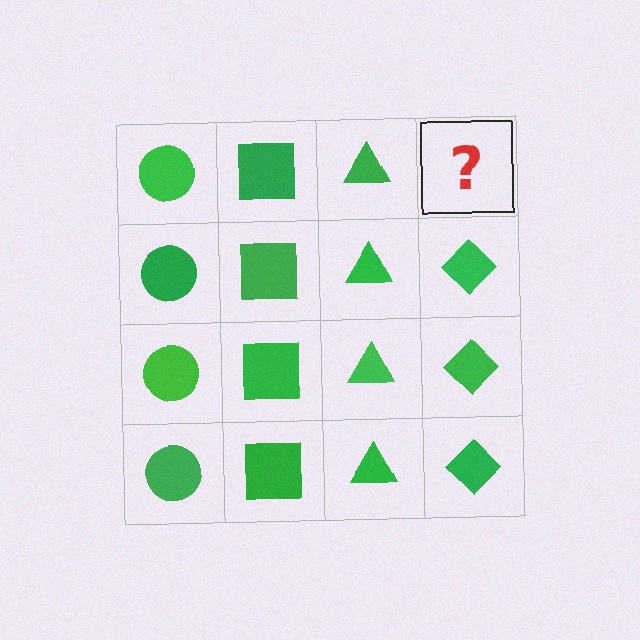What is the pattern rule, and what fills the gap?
The rule is that each column has a consistent shape. The gap should be filled with a green diamond.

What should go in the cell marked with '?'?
The missing cell should contain a green diamond.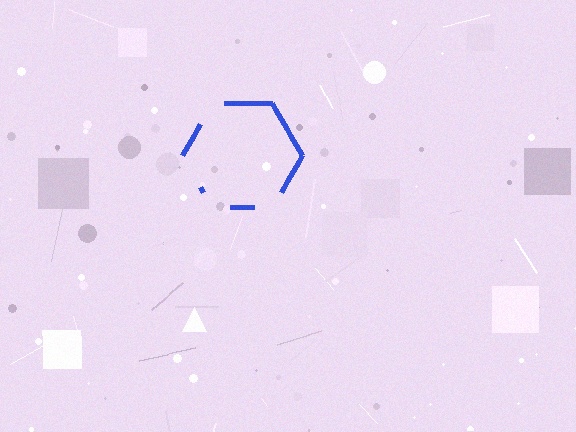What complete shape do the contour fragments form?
The contour fragments form a hexagon.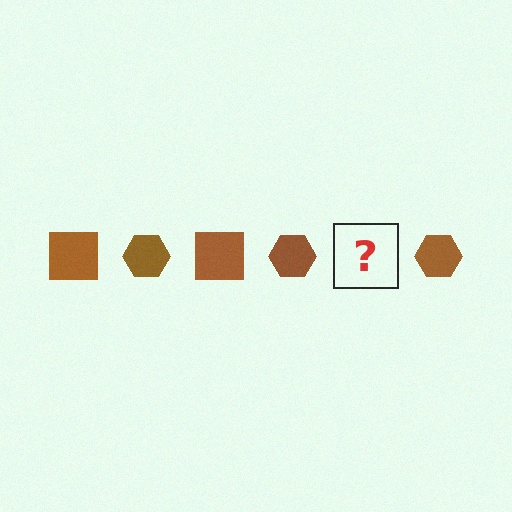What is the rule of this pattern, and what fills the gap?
The rule is that the pattern cycles through square, hexagon shapes in brown. The gap should be filled with a brown square.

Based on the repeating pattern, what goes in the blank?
The blank should be a brown square.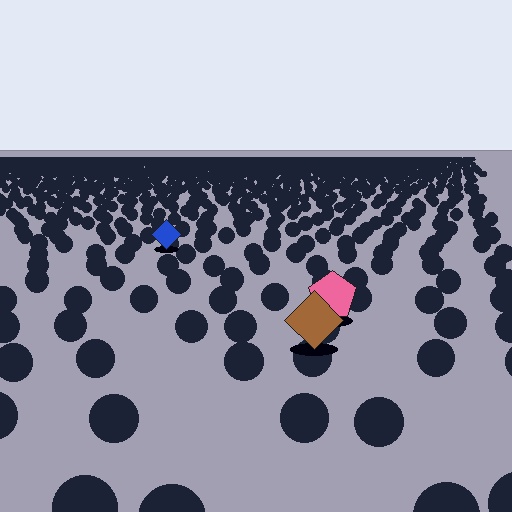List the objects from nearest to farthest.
From nearest to farthest: the brown diamond, the pink pentagon, the blue diamond.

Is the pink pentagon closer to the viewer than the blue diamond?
Yes. The pink pentagon is closer — you can tell from the texture gradient: the ground texture is coarser near it.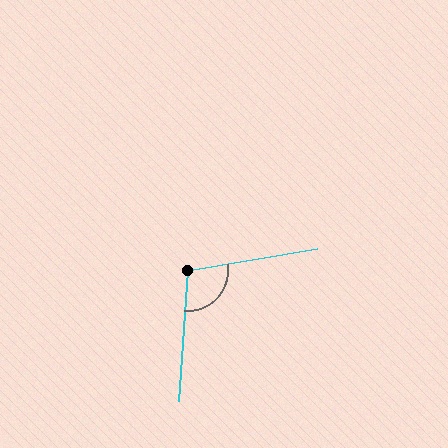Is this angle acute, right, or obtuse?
It is obtuse.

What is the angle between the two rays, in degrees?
Approximately 104 degrees.